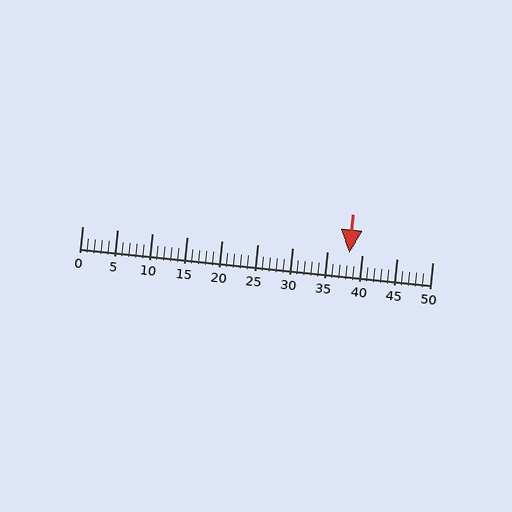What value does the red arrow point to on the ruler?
The red arrow points to approximately 38.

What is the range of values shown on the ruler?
The ruler shows values from 0 to 50.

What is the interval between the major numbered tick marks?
The major tick marks are spaced 5 units apart.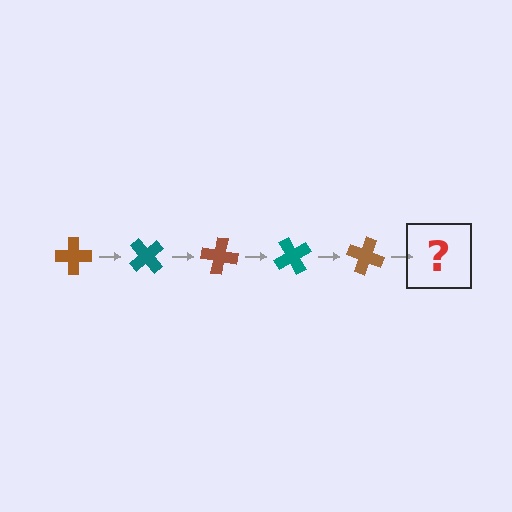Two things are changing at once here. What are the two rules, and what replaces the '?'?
The two rules are that it rotates 50 degrees each step and the color cycles through brown and teal. The '?' should be a teal cross, rotated 250 degrees from the start.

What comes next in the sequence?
The next element should be a teal cross, rotated 250 degrees from the start.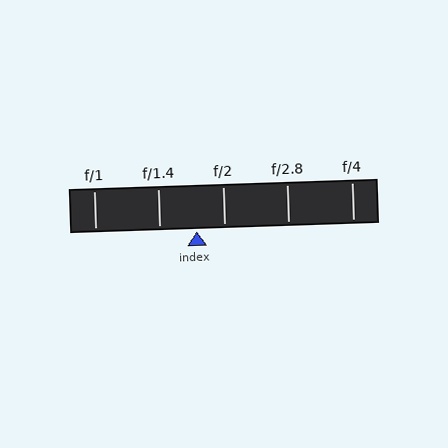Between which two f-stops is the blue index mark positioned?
The index mark is between f/1.4 and f/2.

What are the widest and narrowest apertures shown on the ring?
The widest aperture shown is f/1 and the narrowest is f/4.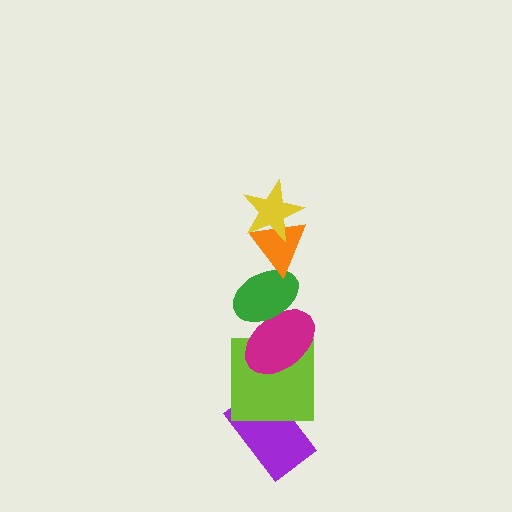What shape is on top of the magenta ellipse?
The green ellipse is on top of the magenta ellipse.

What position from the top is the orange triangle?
The orange triangle is 2nd from the top.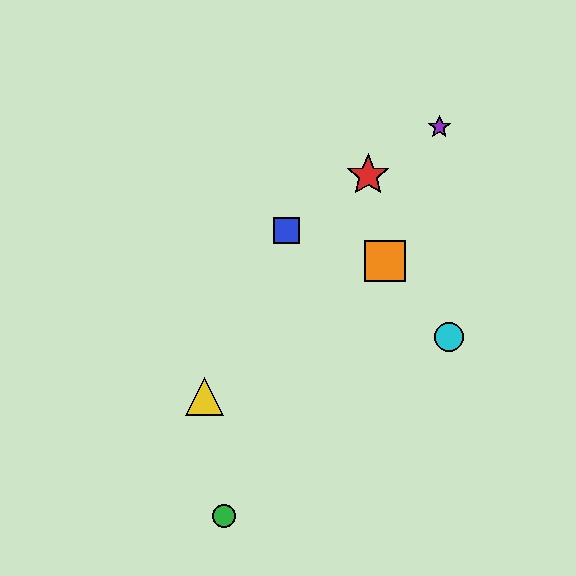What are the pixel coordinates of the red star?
The red star is at (368, 175).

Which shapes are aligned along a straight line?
The red star, the blue square, the purple star are aligned along a straight line.